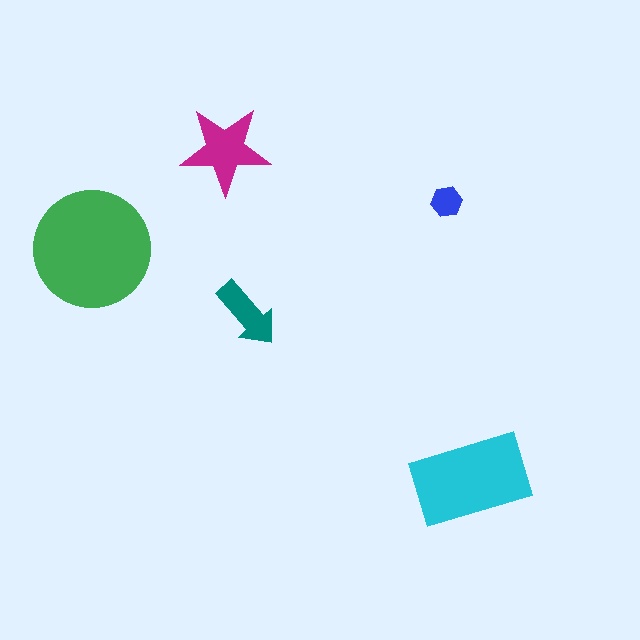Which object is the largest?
The green circle.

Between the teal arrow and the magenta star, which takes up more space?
The magenta star.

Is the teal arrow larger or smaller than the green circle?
Smaller.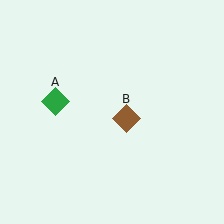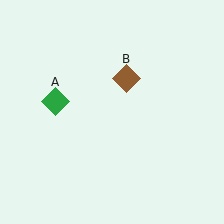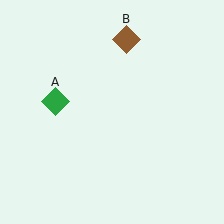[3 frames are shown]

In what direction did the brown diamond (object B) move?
The brown diamond (object B) moved up.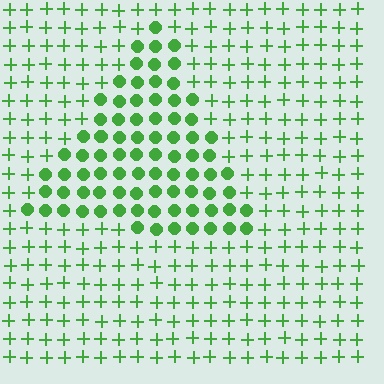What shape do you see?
I see a triangle.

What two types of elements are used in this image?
The image uses circles inside the triangle region and plus signs outside it.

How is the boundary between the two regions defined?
The boundary is defined by a change in element shape: circles inside vs. plus signs outside. All elements share the same color and spacing.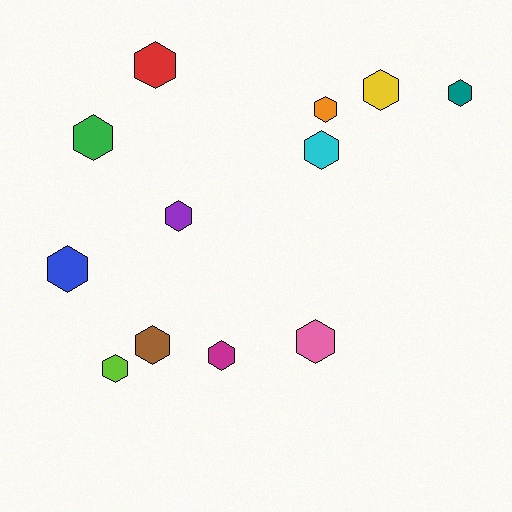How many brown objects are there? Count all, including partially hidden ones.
There is 1 brown object.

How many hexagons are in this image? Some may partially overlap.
There are 12 hexagons.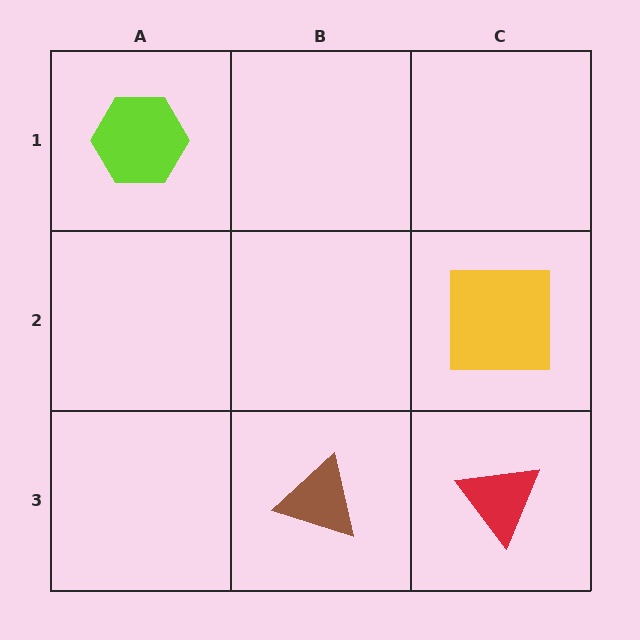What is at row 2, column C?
A yellow square.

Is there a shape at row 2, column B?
No, that cell is empty.